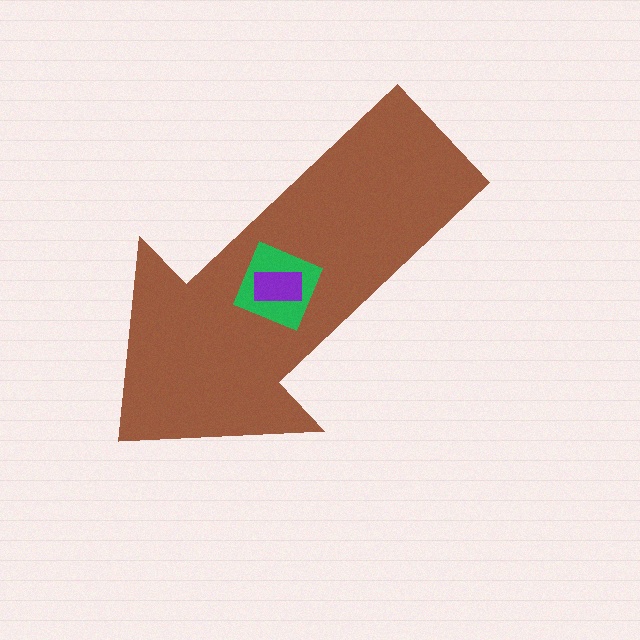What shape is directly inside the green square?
The purple rectangle.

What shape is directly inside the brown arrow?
The green square.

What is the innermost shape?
The purple rectangle.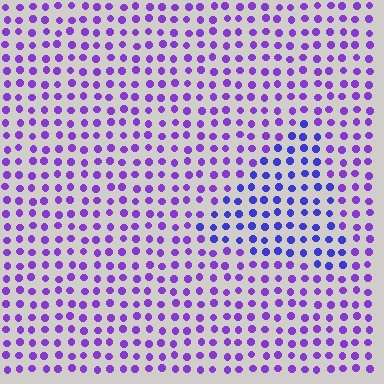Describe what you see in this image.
The image is filled with small purple elements in a uniform arrangement. A triangle-shaped region is visible where the elements are tinted to a slightly different hue, forming a subtle color boundary.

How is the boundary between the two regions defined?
The boundary is defined purely by a slight shift in hue (about 30 degrees). Spacing, size, and orientation are identical on both sides.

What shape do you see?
I see a triangle.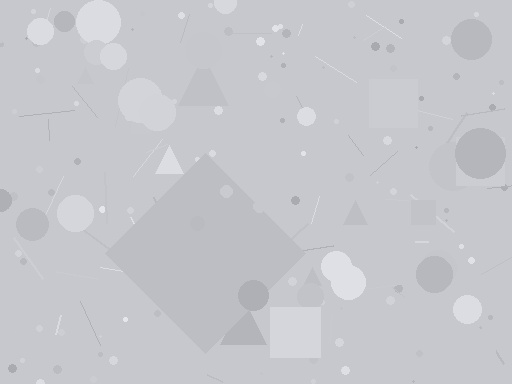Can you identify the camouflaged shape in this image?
The camouflaged shape is a diamond.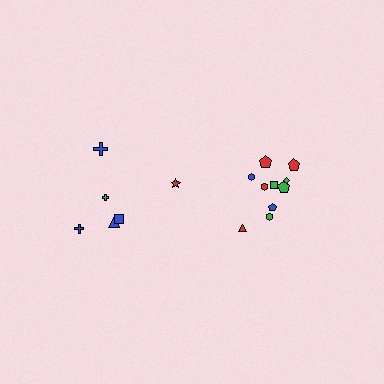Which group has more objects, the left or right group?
The right group.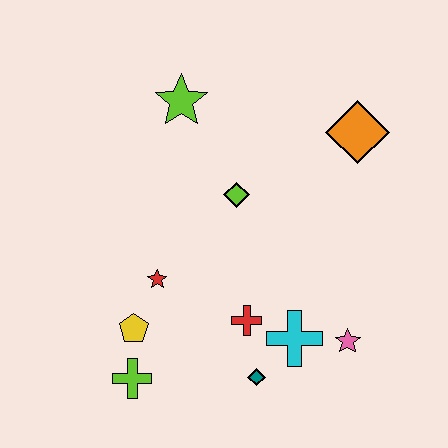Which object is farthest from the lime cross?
The orange diamond is farthest from the lime cross.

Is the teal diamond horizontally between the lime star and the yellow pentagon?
No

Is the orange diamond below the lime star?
Yes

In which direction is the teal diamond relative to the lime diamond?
The teal diamond is below the lime diamond.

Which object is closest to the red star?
The yellow pentagon is closest to the red star.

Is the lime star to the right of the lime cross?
Yes